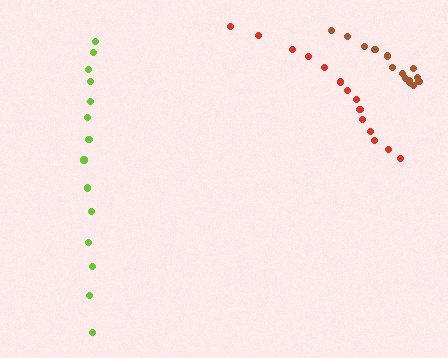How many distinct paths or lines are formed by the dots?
There are 3 distinct paths.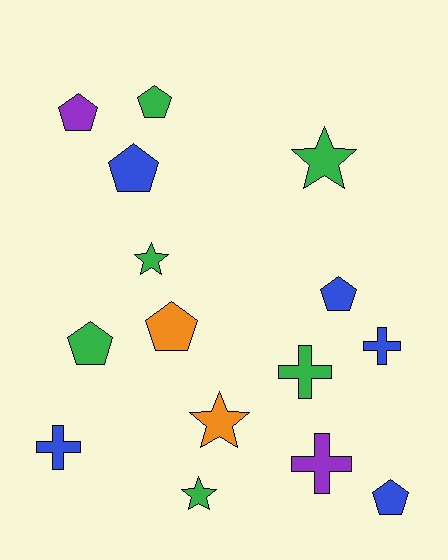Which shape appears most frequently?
Pentagon, with 7 objects.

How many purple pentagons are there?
There is 1 purple pentagon.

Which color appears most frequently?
Green, with 6 objects.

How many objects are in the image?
There are 15 objects.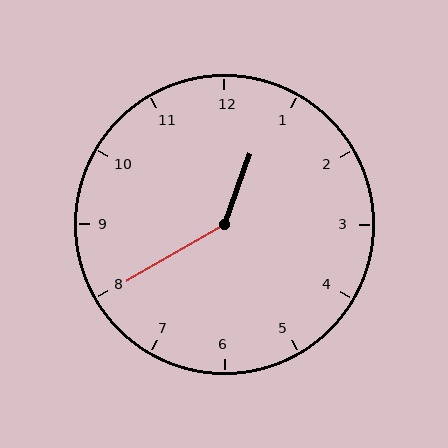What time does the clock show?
12:40.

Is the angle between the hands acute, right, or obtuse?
It is obtuse.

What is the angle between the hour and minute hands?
Approximately 140 degrees.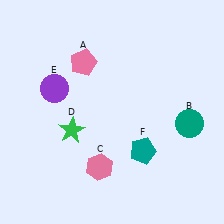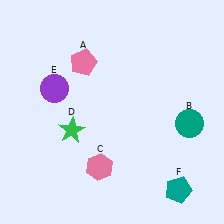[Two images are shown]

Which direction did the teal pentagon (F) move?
The teal pentagon (F) moved down.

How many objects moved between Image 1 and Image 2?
1 object moved between the two images.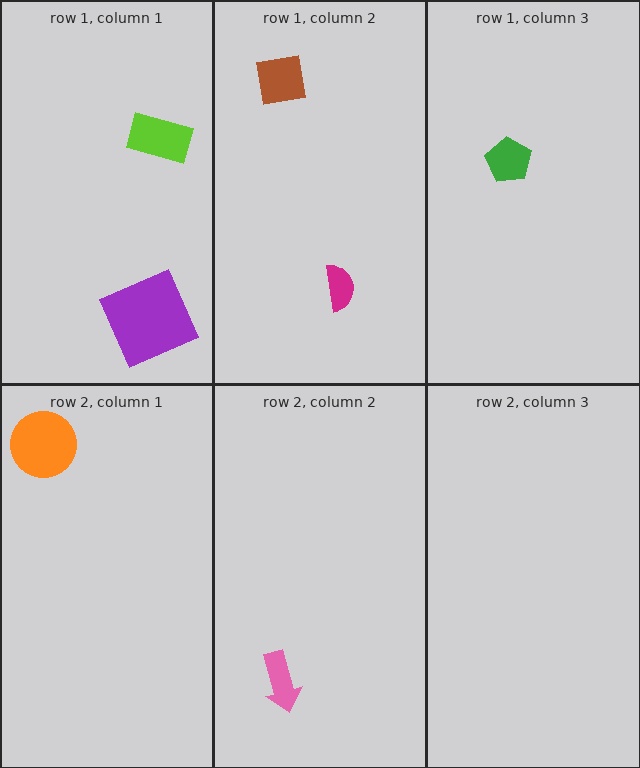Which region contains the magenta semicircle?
The row 1, column 2 region.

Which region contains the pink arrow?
The row 2, column 2 region.